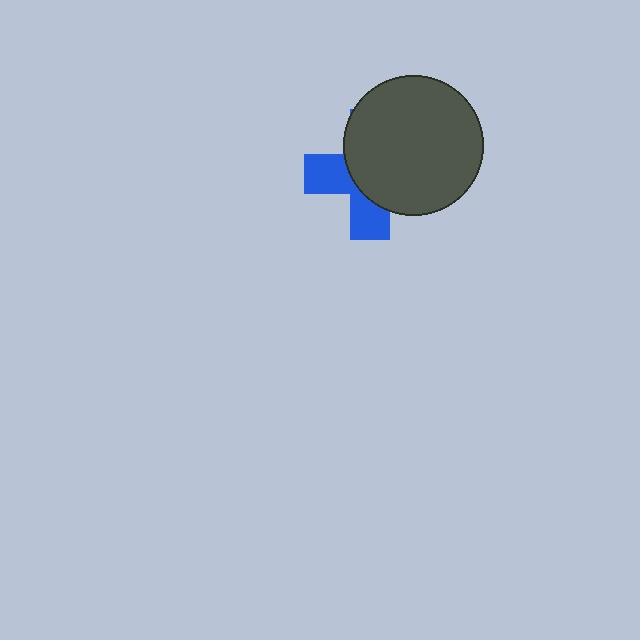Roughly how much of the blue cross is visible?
A small part of it is visible (roughly 38%).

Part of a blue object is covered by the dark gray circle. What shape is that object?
It is a cross.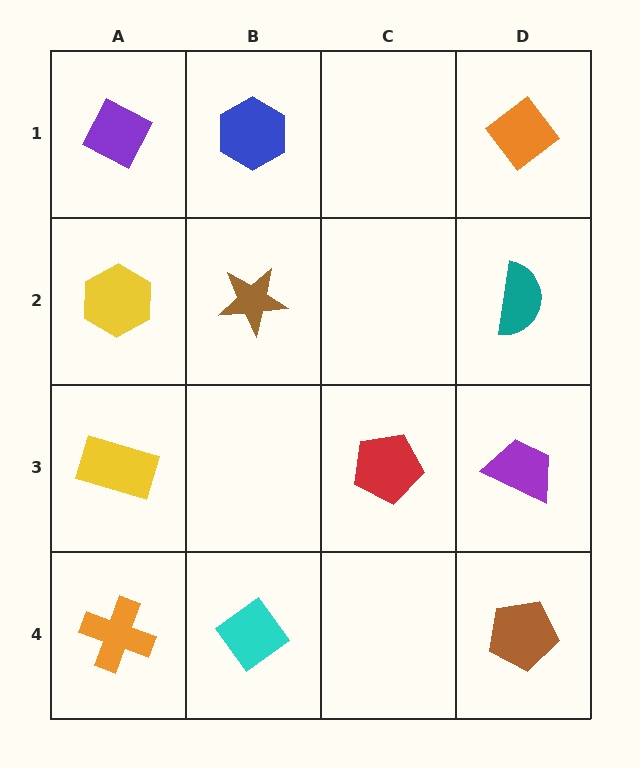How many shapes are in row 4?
3 shapes.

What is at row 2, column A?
A yellow hexagon.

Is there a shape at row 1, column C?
No, that cell is empty.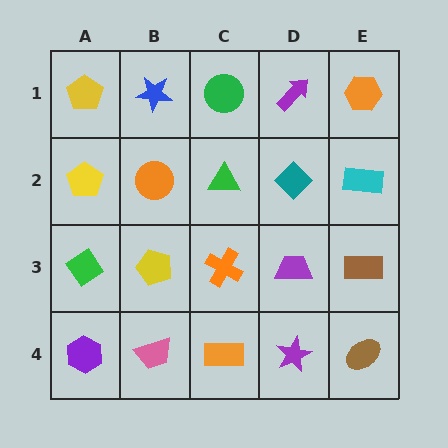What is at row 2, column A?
A yellow pentagon.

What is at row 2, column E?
A cyan rectangle.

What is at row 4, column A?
A purple hexagon.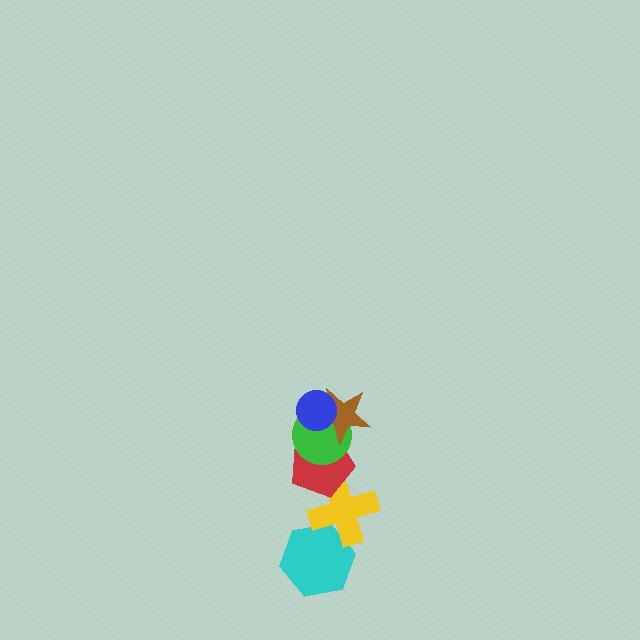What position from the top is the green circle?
The green circle is 3rd from the top.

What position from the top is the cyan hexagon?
The cyan hexagon is 6th from the top.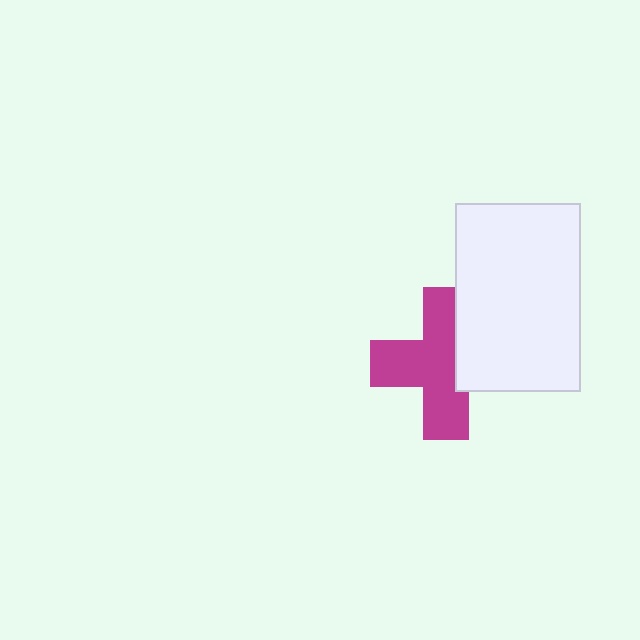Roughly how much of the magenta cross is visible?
Most of it is visible (roughly 67%).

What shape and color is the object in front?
The object in front is a white rectangle.